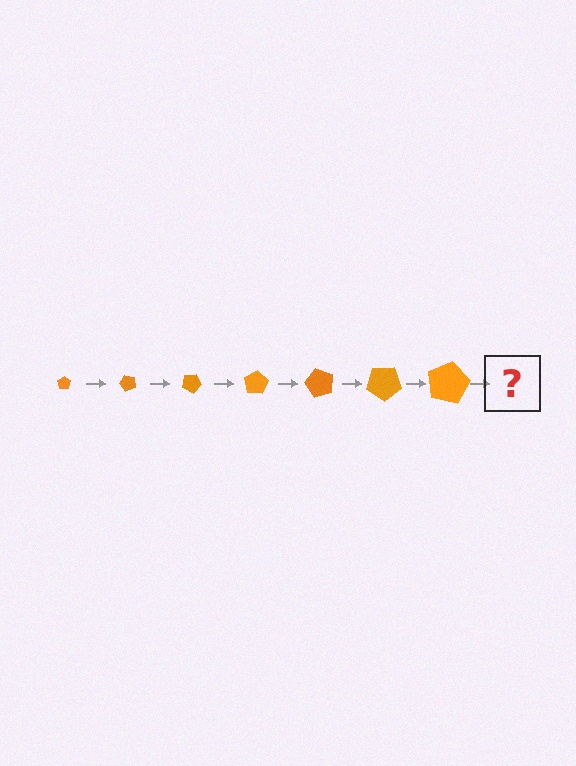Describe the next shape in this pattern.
It should be a pentagon, larger than the previous one and rotated 350 degrees from the start.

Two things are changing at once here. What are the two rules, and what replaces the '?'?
The two rules are that the pentagon grows larger each step and it rotates 50 degrees each step. The '?' should be a pentagon, larger than the previous one and rotated 350 degrees from the start.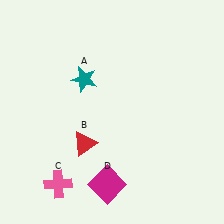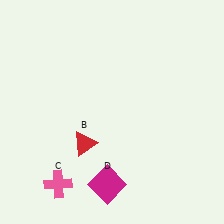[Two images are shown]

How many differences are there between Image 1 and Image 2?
There is 1 difference between the two images.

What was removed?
The teal star (A) was removed in Image 2.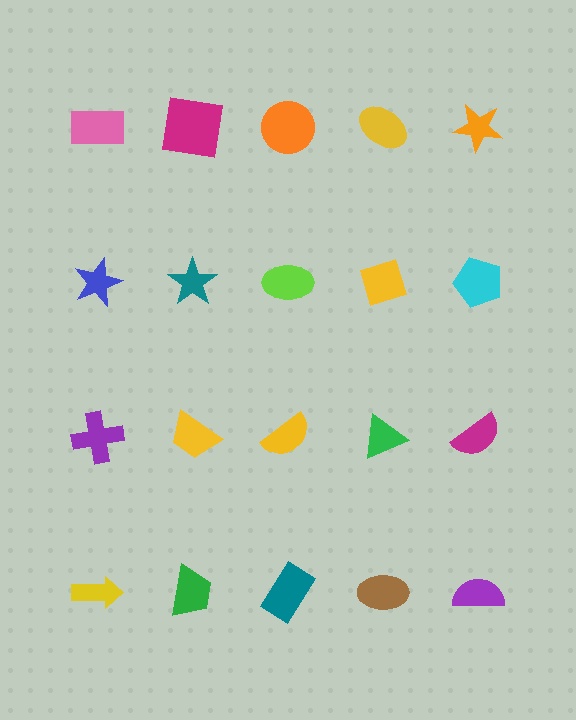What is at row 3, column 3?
A yellow semicircle.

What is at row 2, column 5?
A cyan pentagon.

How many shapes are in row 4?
5 shapes.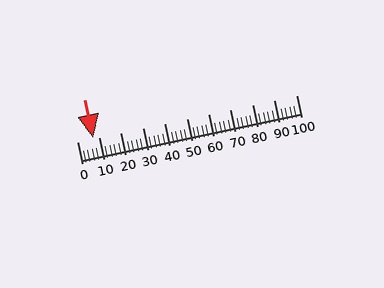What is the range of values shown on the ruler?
The ruler shows values from 0 to 100.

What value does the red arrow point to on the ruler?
The red arrow points to approximately 7.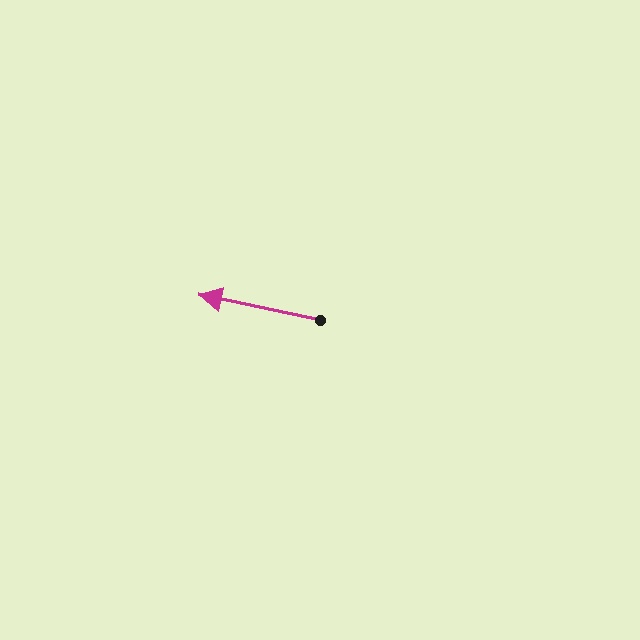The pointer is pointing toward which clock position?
Roughly 9 o'clock.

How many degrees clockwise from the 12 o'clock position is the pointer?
Approximately 282 degrees.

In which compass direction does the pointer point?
West.